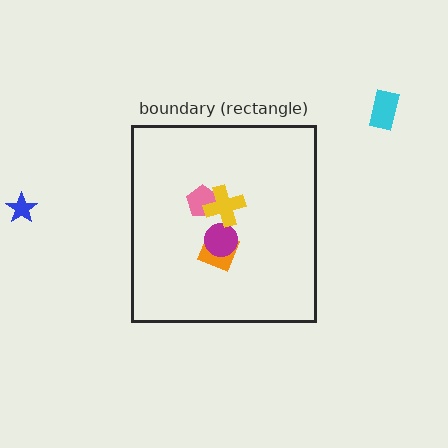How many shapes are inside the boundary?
4 inside, 2 outside.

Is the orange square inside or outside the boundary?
Inside.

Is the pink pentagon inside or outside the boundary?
Inside.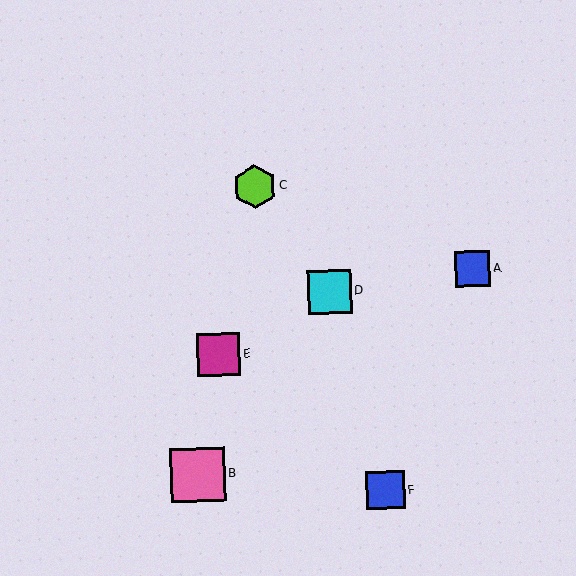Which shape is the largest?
The pink square (labeled B) is the largest.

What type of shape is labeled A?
Shape A is a blue square.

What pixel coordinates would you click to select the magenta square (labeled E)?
Click at (218, 354) to select the magenta square E.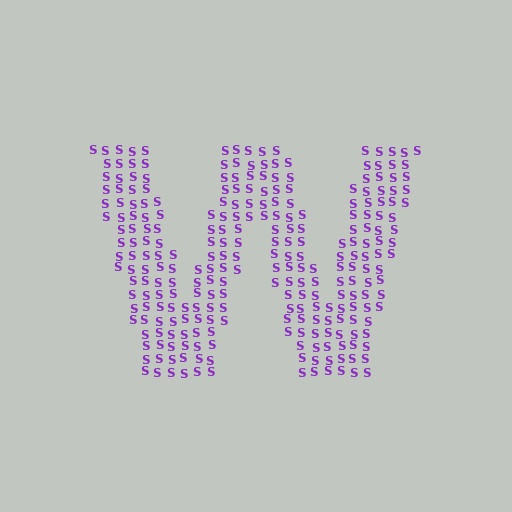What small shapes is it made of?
It is made of small letter S's.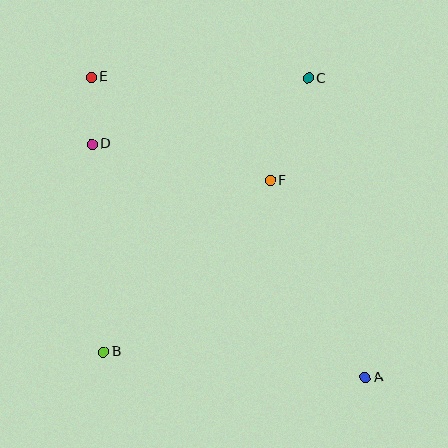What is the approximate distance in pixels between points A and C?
The distance between A and C is approximately 305 pixels.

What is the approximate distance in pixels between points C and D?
The distance between C and D is approximately 226 pixels.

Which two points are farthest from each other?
Points A and E are farthest from each other.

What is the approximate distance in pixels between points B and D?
The distance between B and D is approximately 208 pixels.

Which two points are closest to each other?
Points D and E are closest to each other.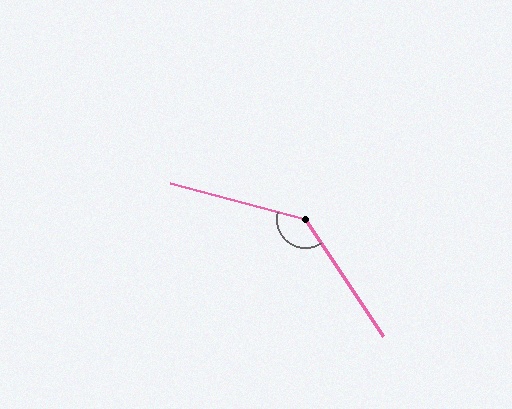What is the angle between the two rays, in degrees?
Approximately 139 degrees.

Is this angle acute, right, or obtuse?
It is obtuse.